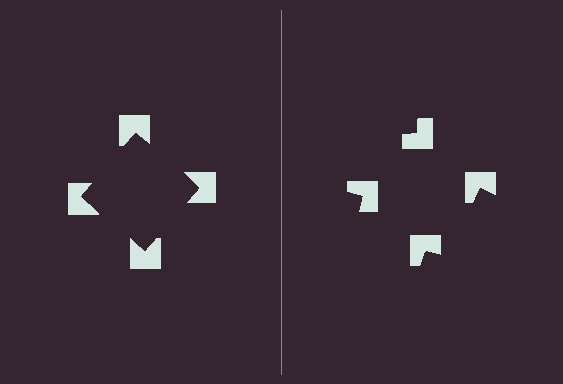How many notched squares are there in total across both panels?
8 — 4 on each side.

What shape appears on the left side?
An illusory square.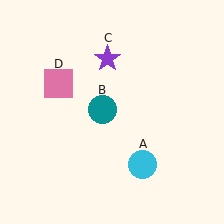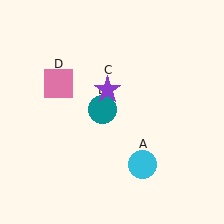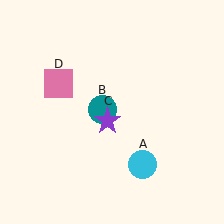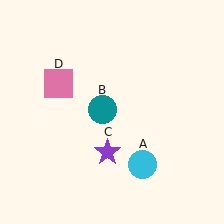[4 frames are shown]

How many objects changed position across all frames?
1 object changed position: purple star (object C).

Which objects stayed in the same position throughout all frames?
Cyan circle (object A) and teal circle (object B) and pink square (object D) remained stationary.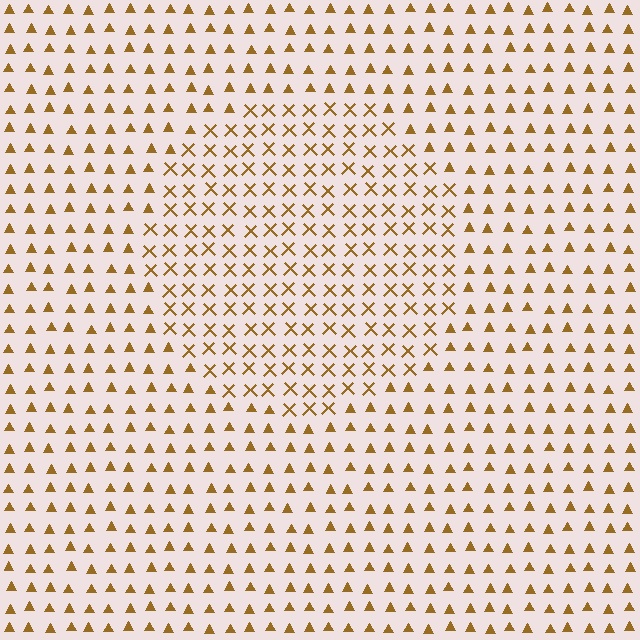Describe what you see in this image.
The image is filled with small brown elements arranged in a uniform grid. A circle-shaped region contains X marks, while the surrounding area contains triangles. The boundary is defined purely by the change in element shape.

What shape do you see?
I see a circle.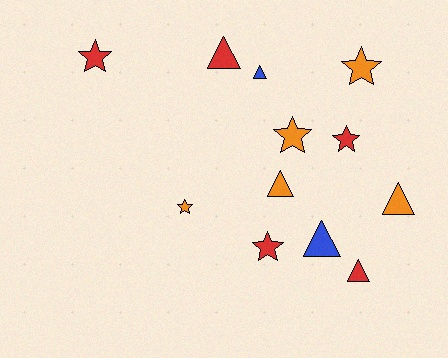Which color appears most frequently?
Orange, with 5 objects.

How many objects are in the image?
There are 12 objects.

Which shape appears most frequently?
Star, with 6 objects.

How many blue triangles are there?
There are 2 blue triangles.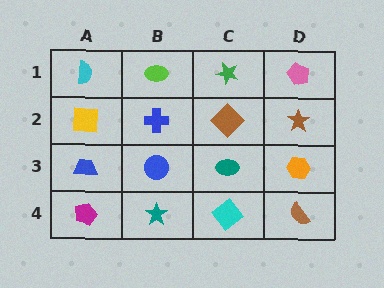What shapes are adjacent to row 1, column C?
A brown diamond (row 2, column C), a lime ellipse (row 1, column B), a pink pentagon (row 1, column D).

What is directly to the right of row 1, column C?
A pink pentagon.